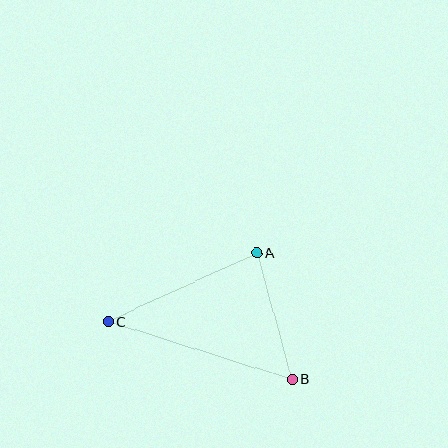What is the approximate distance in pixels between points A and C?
The distance between A and C is approximately 164 pixels.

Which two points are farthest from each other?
Points B and C are farthest from each other.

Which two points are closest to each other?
Points A and B are closest to each other.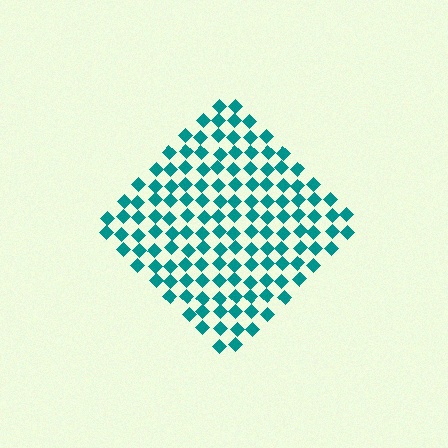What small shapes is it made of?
It is made of small diamonds.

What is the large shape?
The large shape is a diamond.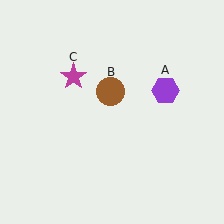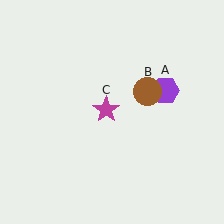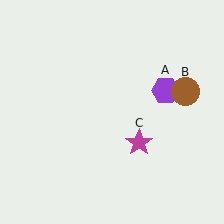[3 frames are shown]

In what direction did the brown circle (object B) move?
The brown circle (object B) moved right.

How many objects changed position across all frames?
2 objects changed position: brown circle (object B), magenta star (object C).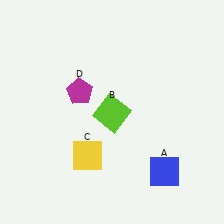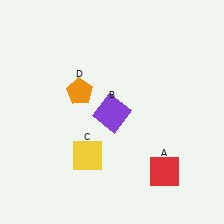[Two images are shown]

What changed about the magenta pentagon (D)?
In Image 1, D is magenta. In Image 2, it changed to orange.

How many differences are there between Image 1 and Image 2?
There are 3 differences between the two images.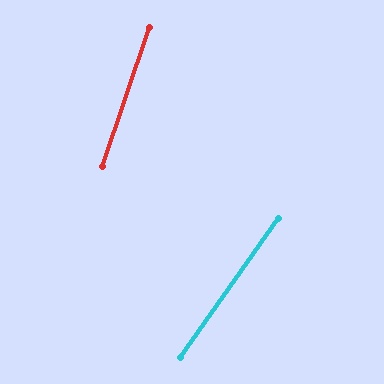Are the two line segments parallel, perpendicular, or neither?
Neither parallel nor perpendicular — they differ by about 17°.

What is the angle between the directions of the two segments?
Approximately 17 degrees.